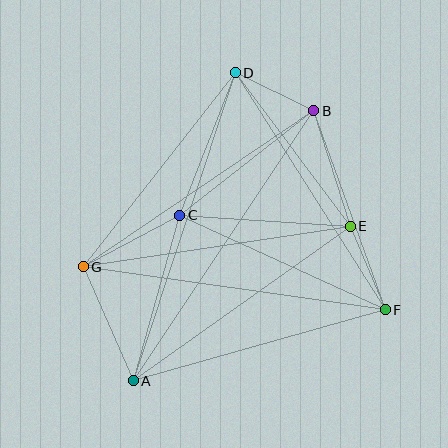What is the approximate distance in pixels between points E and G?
The distance between E and G is approximately 270 pixels.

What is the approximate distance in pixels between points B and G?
The distance between B and G is approximately 278 pixels.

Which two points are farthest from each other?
Points A and B are farthest from each other.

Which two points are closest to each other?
Points B and D are closest to each other.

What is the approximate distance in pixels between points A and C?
The distance between A and C is approximately 172 pixels.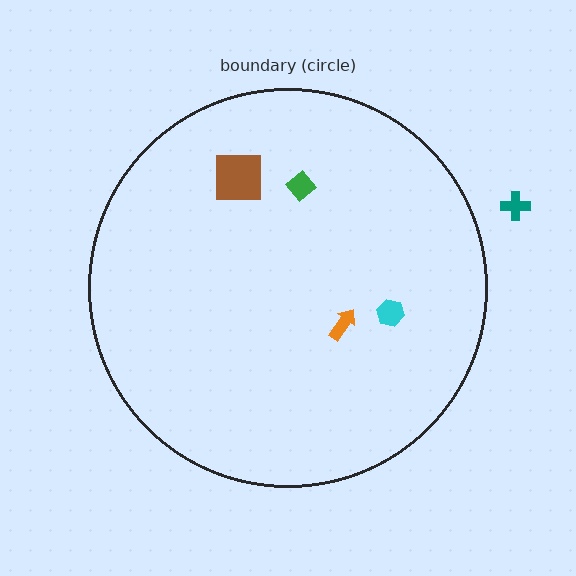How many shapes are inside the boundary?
4 inside, 1 outside.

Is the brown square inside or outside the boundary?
Inside.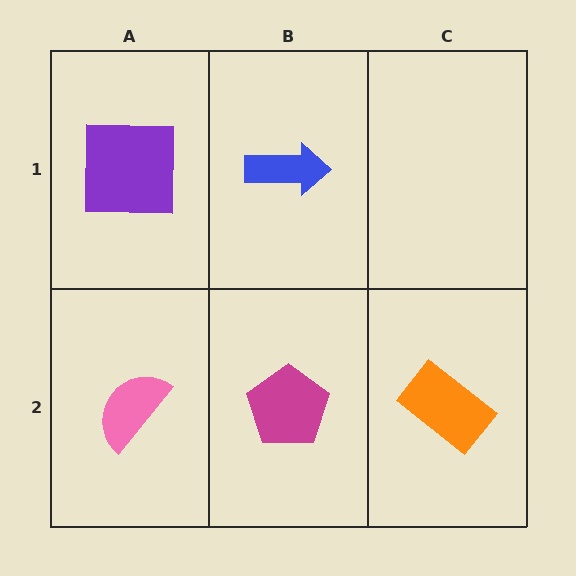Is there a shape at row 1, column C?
No, that cell is empty.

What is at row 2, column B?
A magenta pentagon.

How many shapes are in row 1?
2 shapes.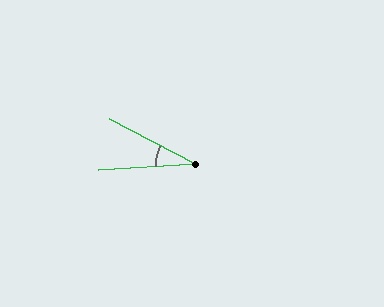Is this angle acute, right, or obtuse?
It is acute.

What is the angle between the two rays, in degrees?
Approximately 31 degrees.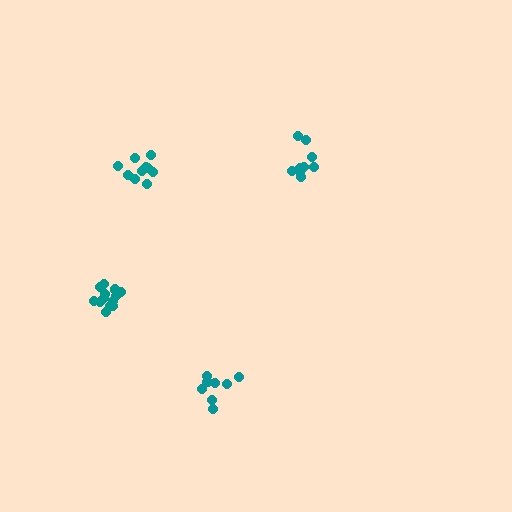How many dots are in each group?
Group 1: 14 dots, Group 2: 10 dots, Group 3: 8 dots, Group 4: 9 dots (41 total).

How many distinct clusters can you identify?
There are 4 distinct clusters.